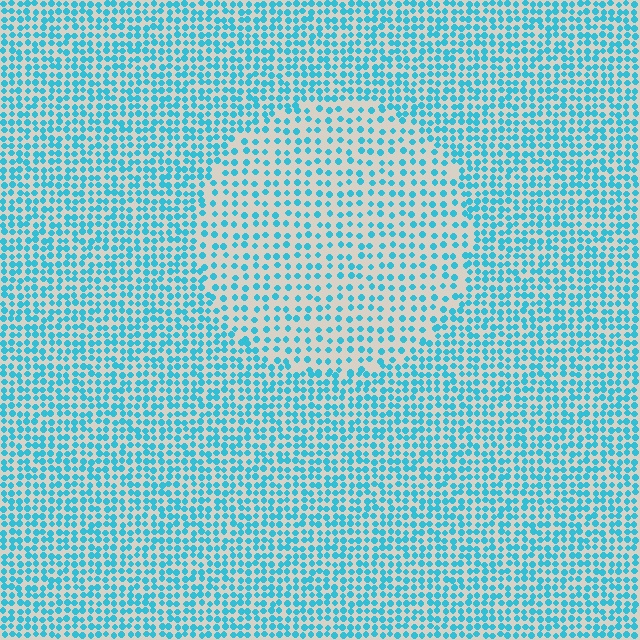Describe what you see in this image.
The image contains small cyan elements arranged at two different densities. A circle-shaped region is visible where the elements are less densely packed than the surrounding area.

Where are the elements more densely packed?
The elements are more densely packed outside the circle boundary.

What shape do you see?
I see a circle.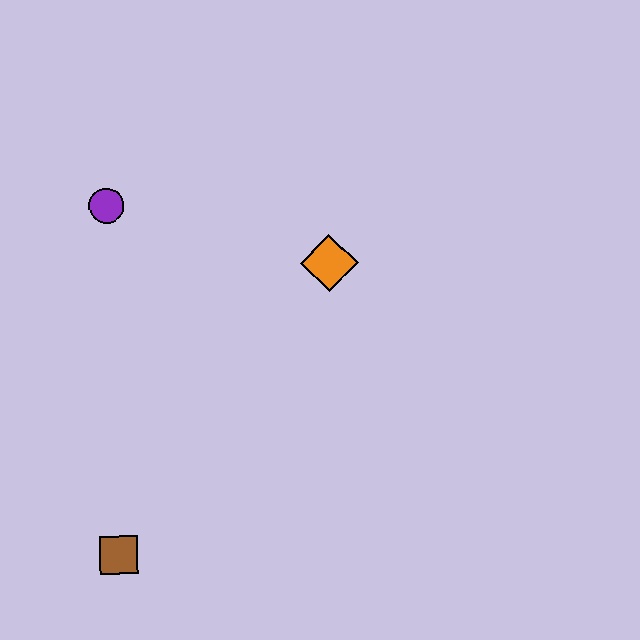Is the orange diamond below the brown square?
No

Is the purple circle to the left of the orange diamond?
Yes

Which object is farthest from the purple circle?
The brown square is farthest from the purple circle.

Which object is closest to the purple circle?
The orange diamond is closest to the purple circle.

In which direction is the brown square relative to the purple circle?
The brown square is below the purple circle.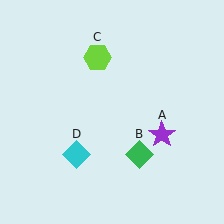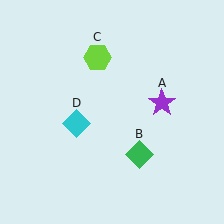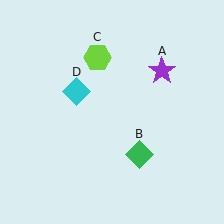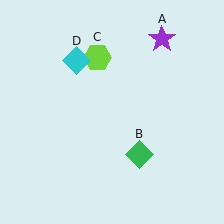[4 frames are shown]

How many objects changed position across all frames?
2 objects changed position: purple star (object A), cyan diamond (object D).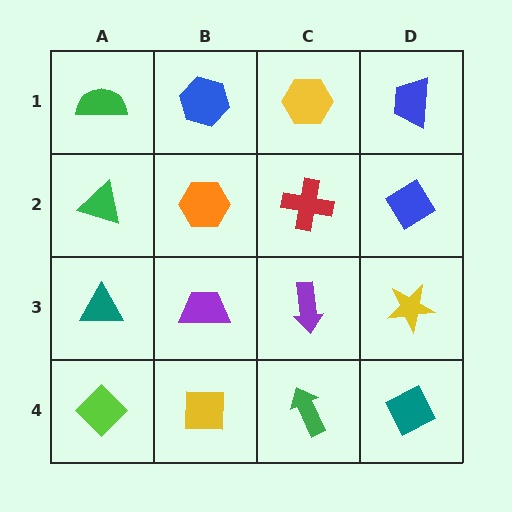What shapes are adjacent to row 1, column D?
A blue diamond (row 2, column D), a yellow hexagon (row 1, column C).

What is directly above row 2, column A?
A green semicircle.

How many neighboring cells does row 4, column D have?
2.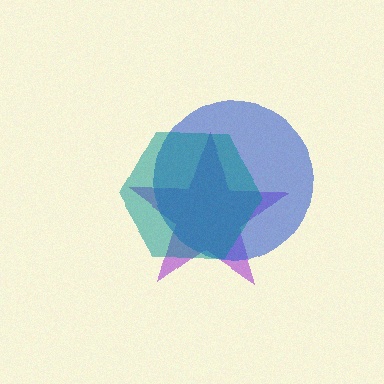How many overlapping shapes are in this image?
There are 3 overlapping shapes in the image.